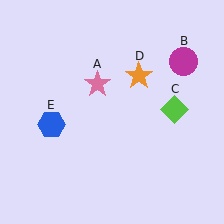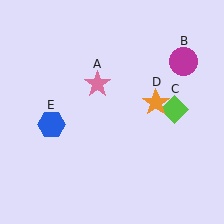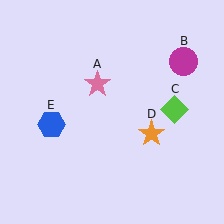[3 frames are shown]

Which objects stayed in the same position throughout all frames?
Pink star (object A) and magenta circle (object B) and lime diamond (object C) and blue hexagon (object E) remained stationary.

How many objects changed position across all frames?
1 object changed position: orange star (object D).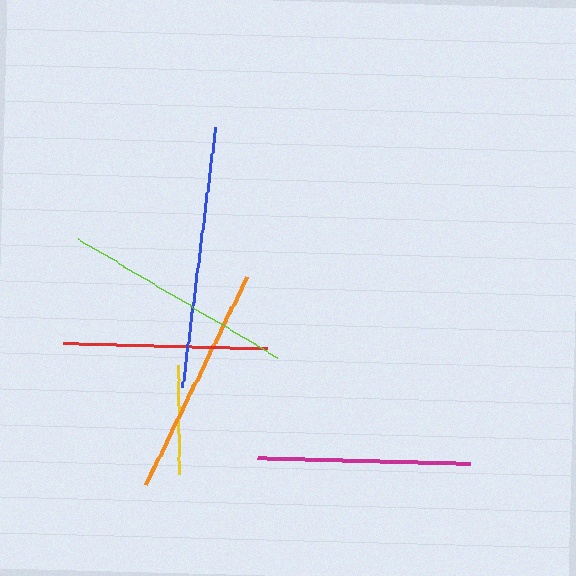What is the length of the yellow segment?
The yellow segment is approximately 109 pixels long.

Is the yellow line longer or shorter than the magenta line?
The magenta line is longer than the yellow line.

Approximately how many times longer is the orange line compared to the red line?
The orange line is approximately 1.1 times the length of the red line.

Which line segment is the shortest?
The yellow line is the shortest at approximately 109 pixels.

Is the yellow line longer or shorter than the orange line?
The orange line is longer than the yellow line.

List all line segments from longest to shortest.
From longest to shortest: blue, orange, lime, magenta, red, yellow.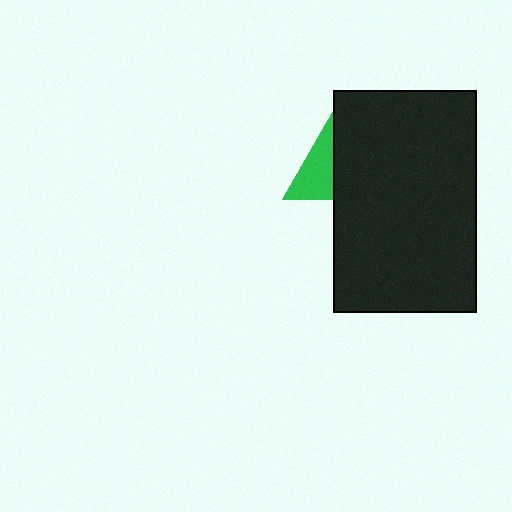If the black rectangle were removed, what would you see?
You would see the complete green triangle.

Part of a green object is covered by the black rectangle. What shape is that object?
It is a triangle.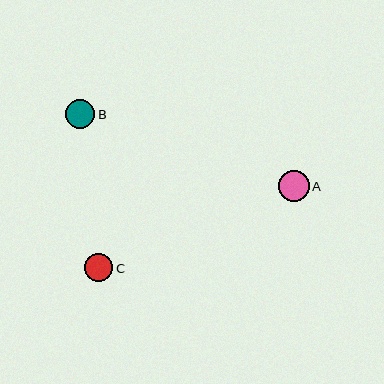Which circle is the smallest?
Circle C is the smallest with a size of approximately 28 pixels.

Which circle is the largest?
Circle A is the largest with a size of approximately 31 pixels.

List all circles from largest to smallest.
From largest to smallest: A, B, C.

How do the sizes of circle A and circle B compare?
Circle A and circle B are approximately the same size.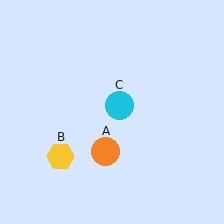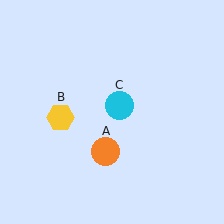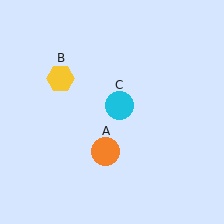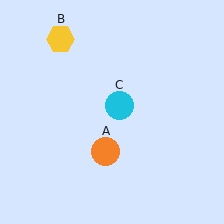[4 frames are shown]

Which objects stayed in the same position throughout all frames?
Orange circle (object A) and cyan circle (object C) remained stationary.